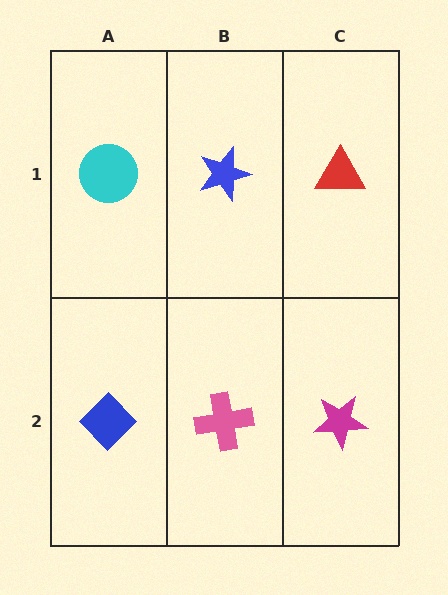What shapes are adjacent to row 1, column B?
A pink cross (row 2, column B), a cyan circle (row 1, column A), a red triangle (row 1, column C).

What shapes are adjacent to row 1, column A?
A blue diamond (row 2, column A), a blue star (row 1, column B).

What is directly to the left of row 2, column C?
A pink cross.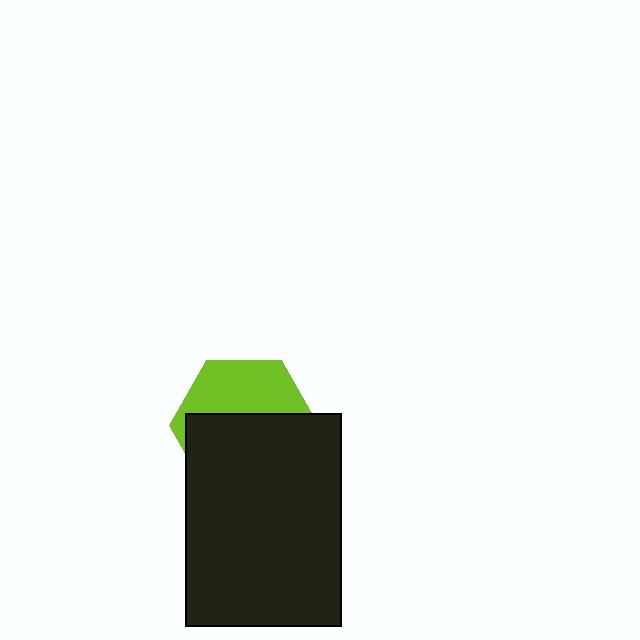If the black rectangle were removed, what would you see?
You would see the complete lime hexagon.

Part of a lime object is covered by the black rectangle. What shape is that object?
It is a hexagon.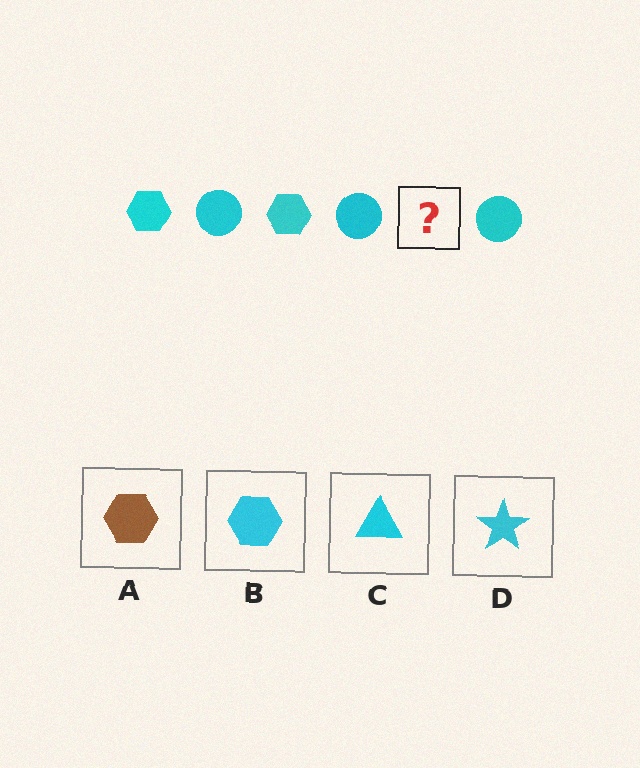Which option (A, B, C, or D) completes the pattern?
B.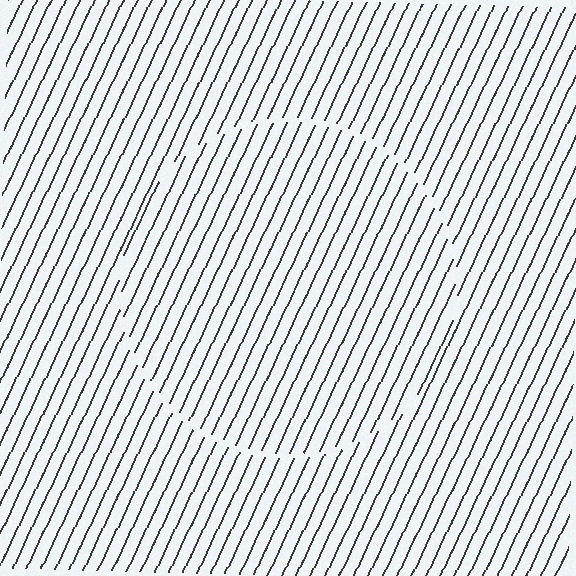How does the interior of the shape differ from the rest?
The interior of the shape contains the same grating, shifted by half a period — the contour is defined by the phase discontinuity where line-ends from the inner and outer gratings abut.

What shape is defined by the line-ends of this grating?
An illusory circle. The interior of the shape contains the same grating, shifted by half a period — the contour is defined by the phase discontinuity where line-ends from the inner and outer gratings abut.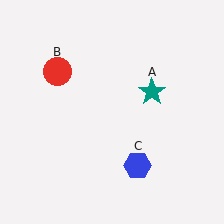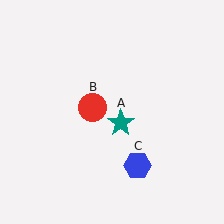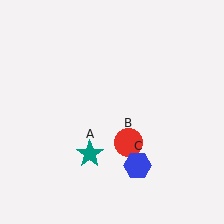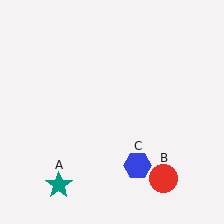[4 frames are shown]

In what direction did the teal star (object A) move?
The teal star (object A) moved down and to the left.